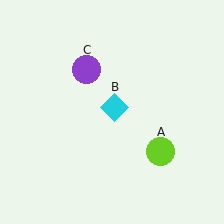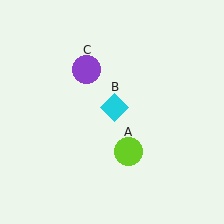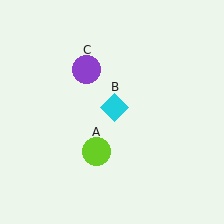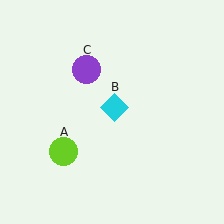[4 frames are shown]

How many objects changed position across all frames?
1 object changed position: lime circle (object A).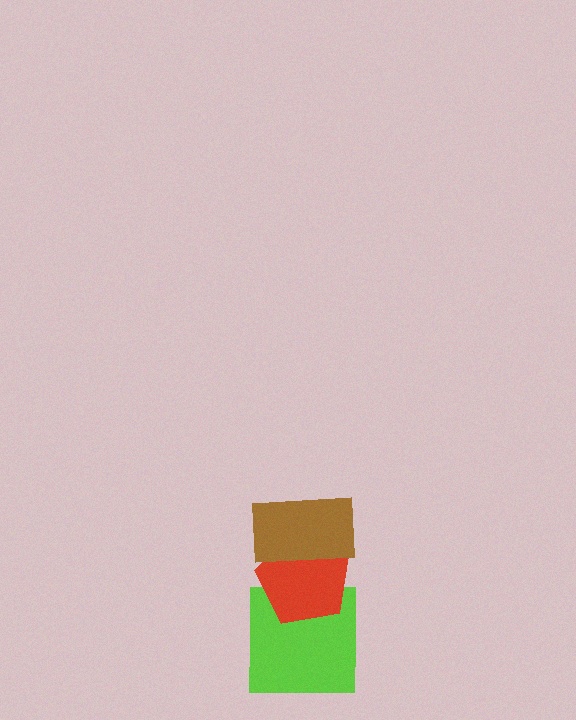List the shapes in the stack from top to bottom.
From top to bottom: the brown rectangle, the red pentagon, the lime square.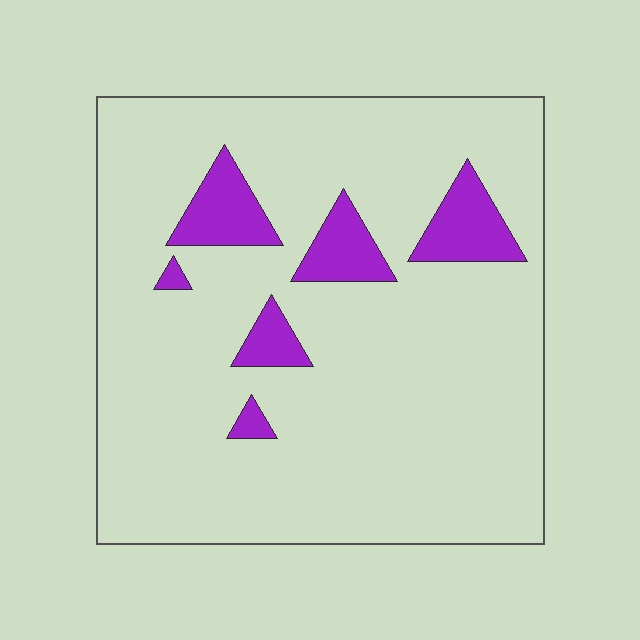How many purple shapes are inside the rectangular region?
6.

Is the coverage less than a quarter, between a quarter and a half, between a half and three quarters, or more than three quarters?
Less than a quarter.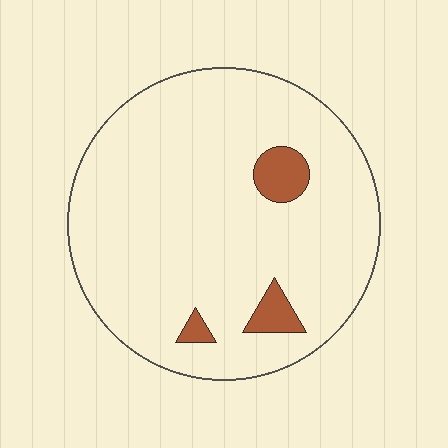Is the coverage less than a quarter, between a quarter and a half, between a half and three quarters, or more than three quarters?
Less than a quarter.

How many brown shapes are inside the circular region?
3.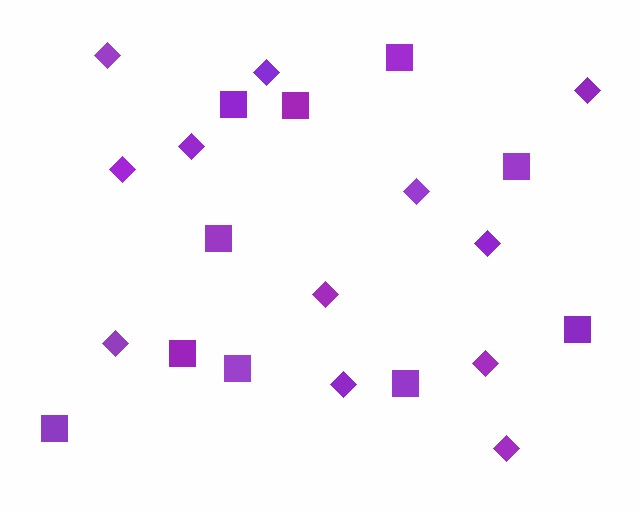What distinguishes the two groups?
There are 2 groups: one group of diamonds (12) and one group of squares (10).